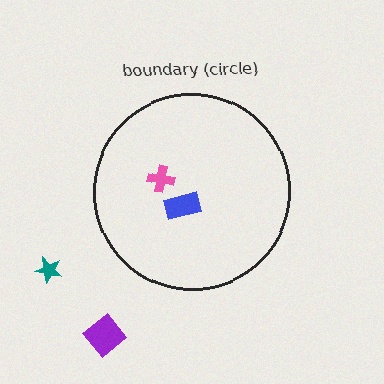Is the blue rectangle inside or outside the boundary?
Inside.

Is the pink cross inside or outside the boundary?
Inside.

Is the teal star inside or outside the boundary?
Outside.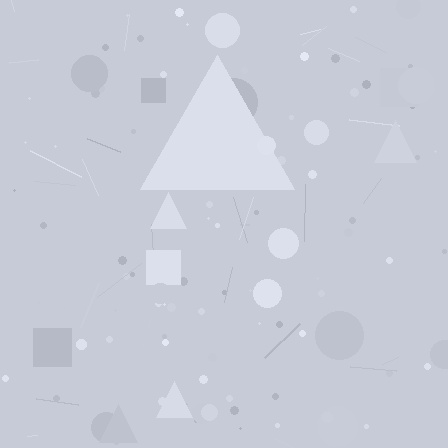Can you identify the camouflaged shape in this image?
The camouflaged shape is a triangle.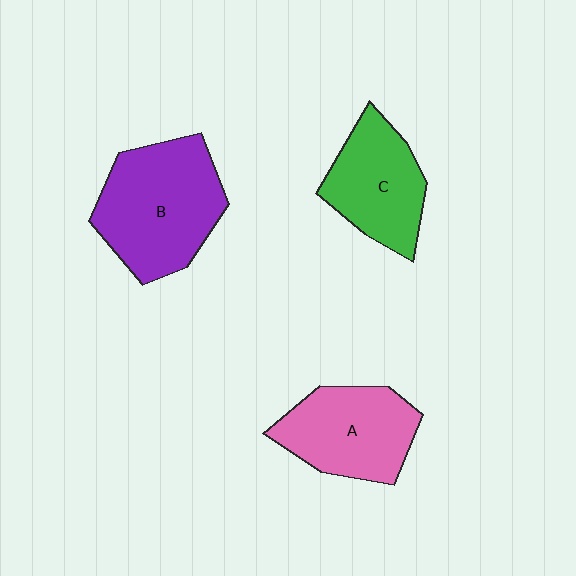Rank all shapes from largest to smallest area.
From largest to smallest: B (purple), A (pink), C (green).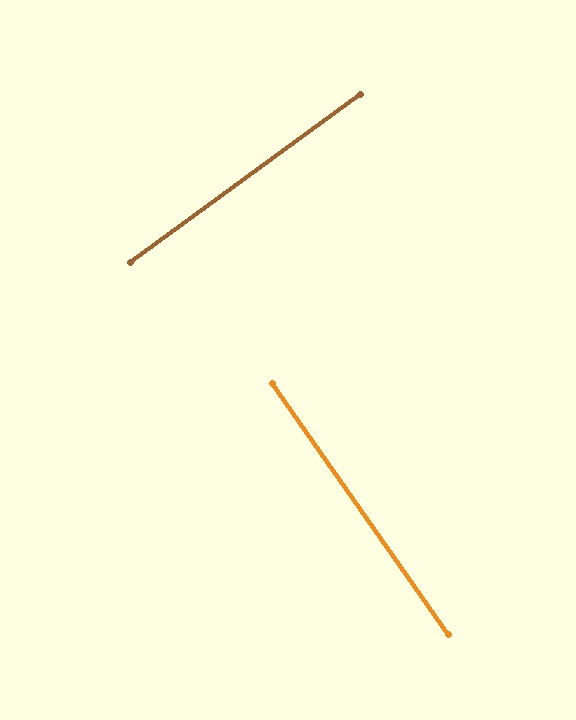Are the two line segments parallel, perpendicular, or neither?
Perpendicular — they meet at approximately 89°.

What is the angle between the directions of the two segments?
Approximately 89 degrees.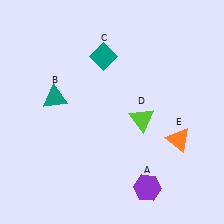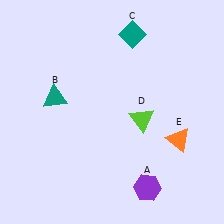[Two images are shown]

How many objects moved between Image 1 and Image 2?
1 object moved between the two images.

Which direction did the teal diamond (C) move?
The teal diamond (C) moved right.